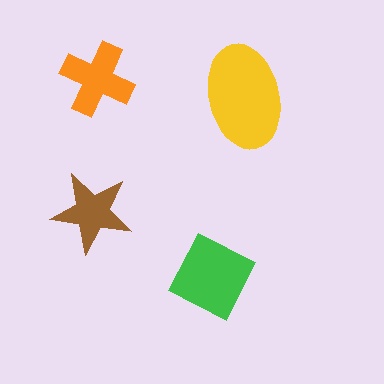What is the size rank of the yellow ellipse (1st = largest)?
1st.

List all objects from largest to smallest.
The yellow ellipse, the green square, the orange cross, the brown star.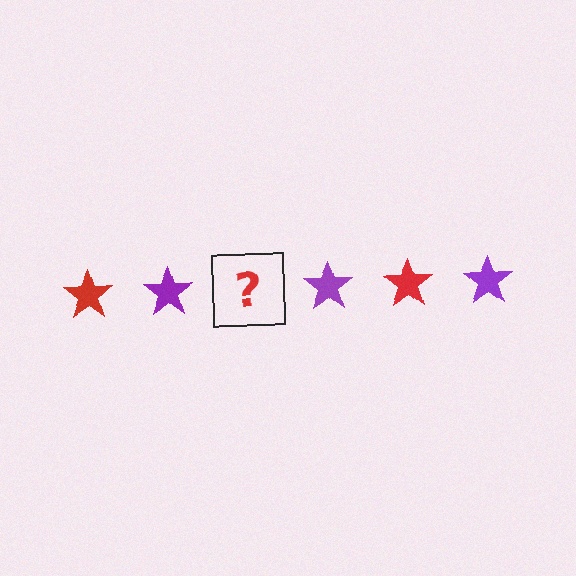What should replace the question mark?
The question mark should be replaced with a red star.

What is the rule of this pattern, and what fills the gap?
The rule is that the pattern cycles through red, purple stars. The gap should be filled with a red star.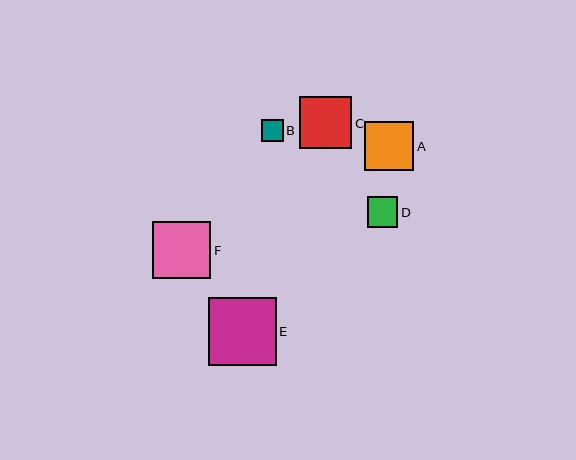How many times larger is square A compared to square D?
Square A is approximately 1.6 times the size of square D.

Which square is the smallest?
Square B is the smallest with a size of approximately 22 pixels.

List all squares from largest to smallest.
From largest to smallest: E, F, C, A, D, B.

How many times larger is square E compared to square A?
Square E is approximately 1.4 times the size of square A.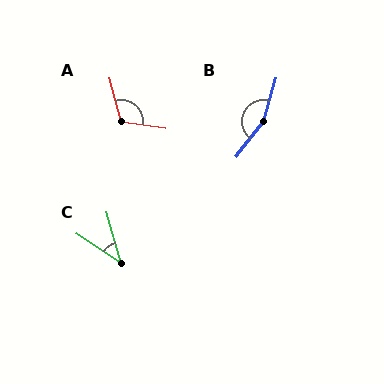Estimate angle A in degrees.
Approximately 113 degrees.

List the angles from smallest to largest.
C (40°), A (113°), B (158°).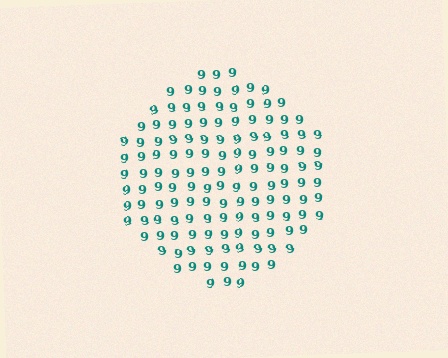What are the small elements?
The small elements are digit 9's.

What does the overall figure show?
The overall figure shows a circle.